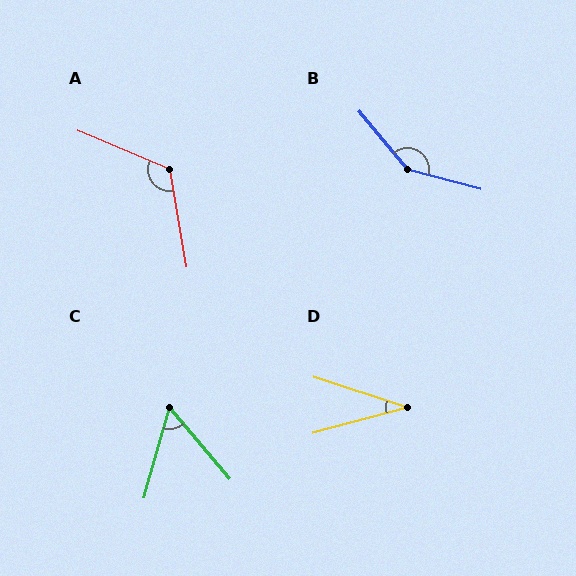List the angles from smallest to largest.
D (33°), C (56°), A (122°), B (145°).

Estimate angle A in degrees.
Approximately 122 degrees.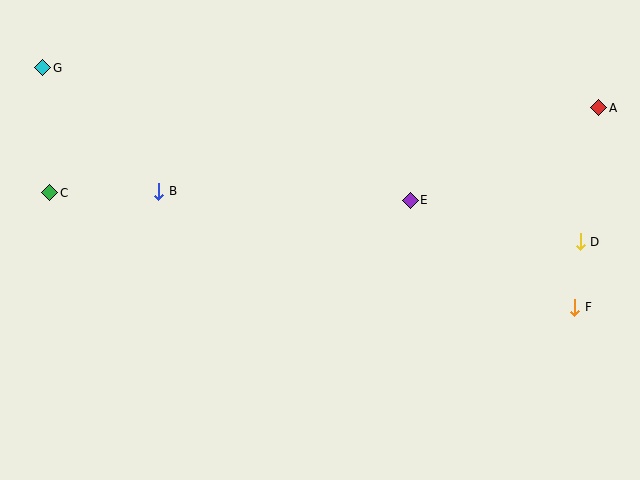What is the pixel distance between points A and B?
The distance between A and B is 448 pixels.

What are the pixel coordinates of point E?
Point E is at (410, 200).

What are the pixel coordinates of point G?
Point G is at (43, 68).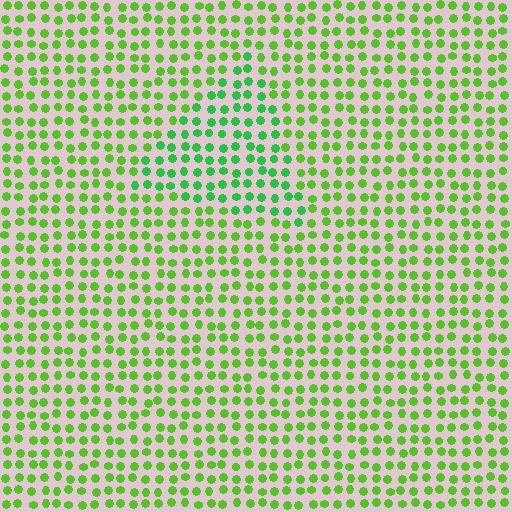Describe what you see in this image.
The image is filled with small lime elements in a uniform arrangement. A triangle-shaped region is visible where the elements are tinted to a slightly different hue, forming a subtle color boundary.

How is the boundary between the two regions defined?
The boundary is defined purely by a slight shift in hue (about 29 degrees). Spacing, size, and orientation are identical on both sides.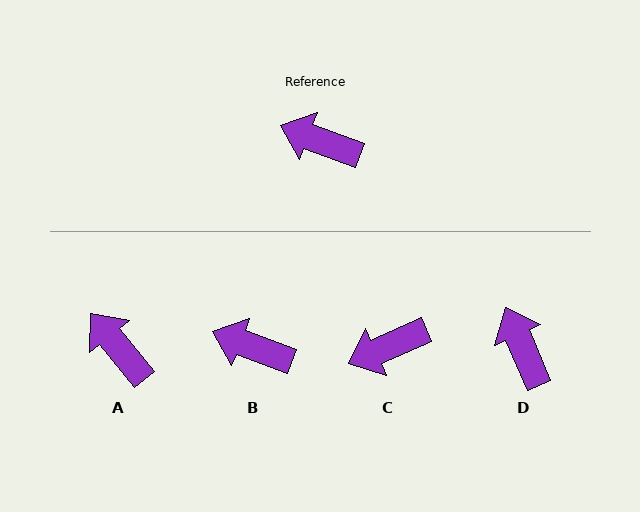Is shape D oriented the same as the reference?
No, it is off by about 46 degrees.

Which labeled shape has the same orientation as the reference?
B.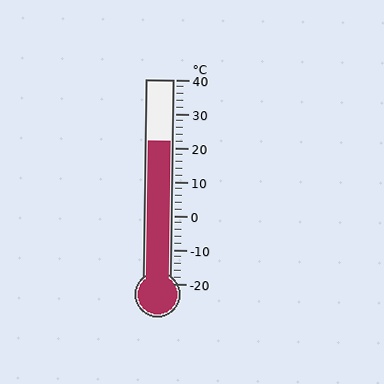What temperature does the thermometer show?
The thermometer shows approximately 22°C.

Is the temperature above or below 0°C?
The temperature is above 0°C.